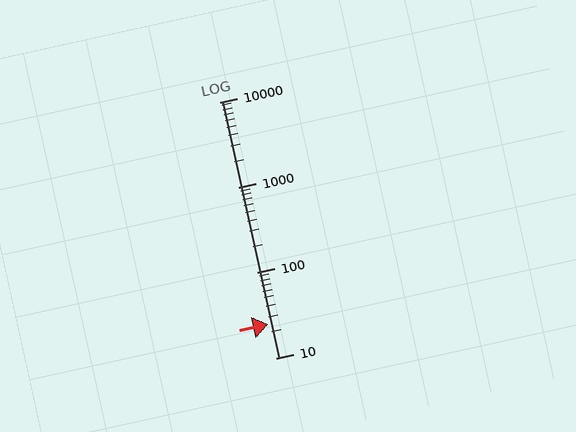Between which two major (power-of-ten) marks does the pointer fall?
The pointer is between 10 and 100.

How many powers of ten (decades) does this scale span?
The scale spans 3 decades, from 10 to 10000.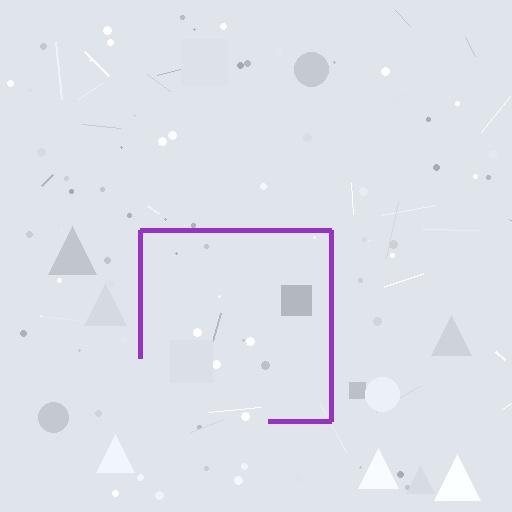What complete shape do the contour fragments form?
The contour fragments form a square.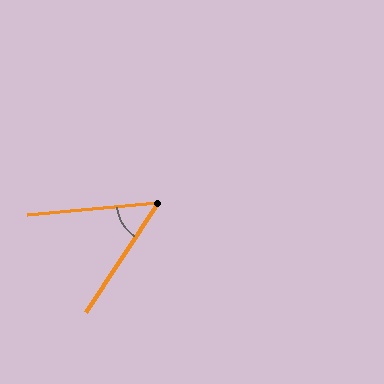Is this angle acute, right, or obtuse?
It is acute.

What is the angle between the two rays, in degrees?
Approximately 51 degrees.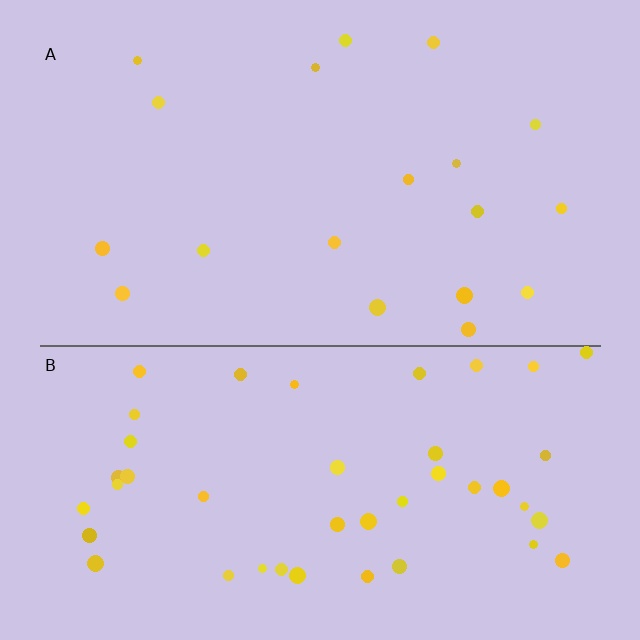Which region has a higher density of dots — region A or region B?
B (the bottom).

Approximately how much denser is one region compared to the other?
Approximately 2.3× — region B over region A.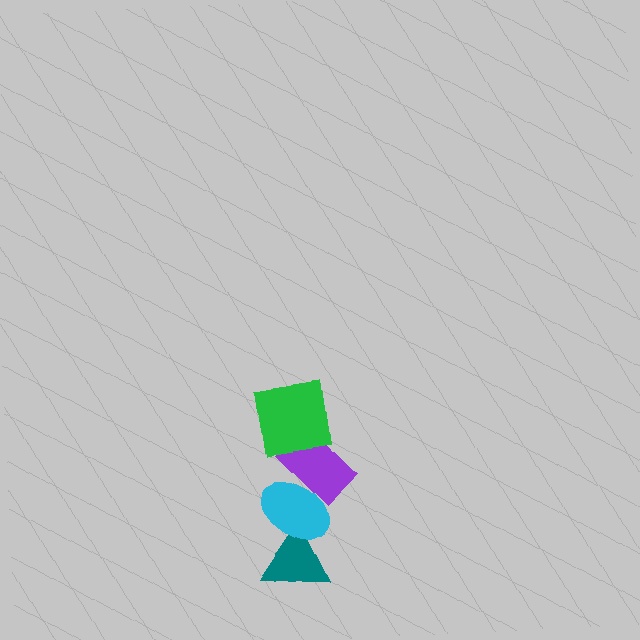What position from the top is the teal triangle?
The teal triangle is 4th from the top.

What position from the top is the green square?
The green square is 1st from the top.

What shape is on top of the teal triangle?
The cyan ellipse is on top of the teal triangle.